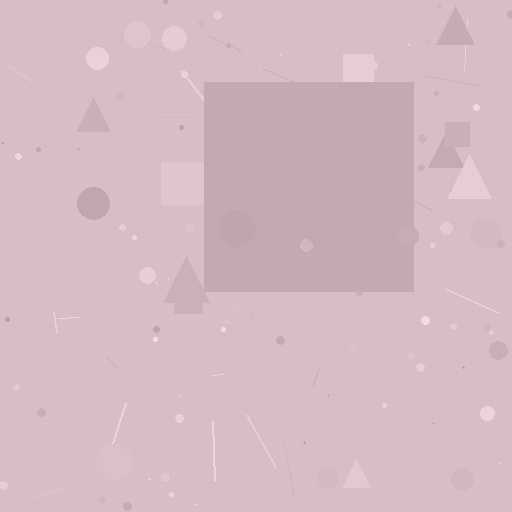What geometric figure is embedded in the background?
A square is embedded in the background.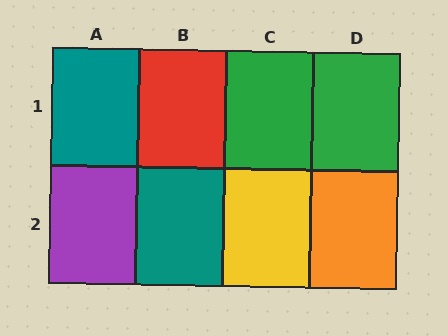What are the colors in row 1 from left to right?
Teal, red, green, green.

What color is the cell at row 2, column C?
Yellow.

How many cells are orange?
1 cell is orange.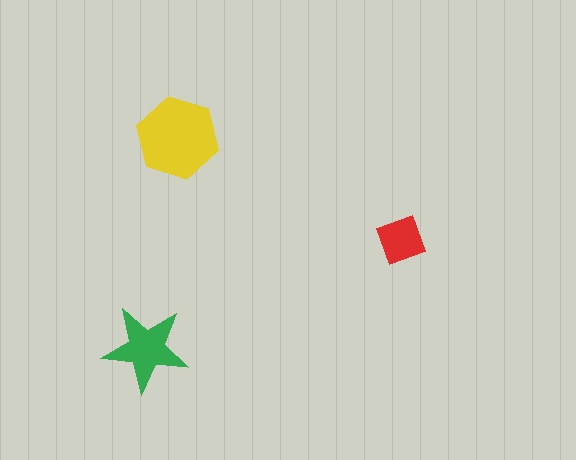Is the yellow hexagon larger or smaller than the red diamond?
Larger.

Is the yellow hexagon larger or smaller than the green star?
Larger.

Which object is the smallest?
The red diamond.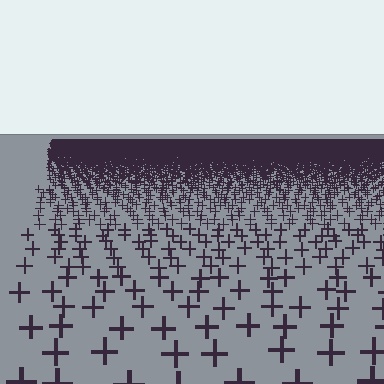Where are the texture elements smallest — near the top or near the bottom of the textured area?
Near the top.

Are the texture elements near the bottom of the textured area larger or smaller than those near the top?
Larger. Near the bottom, elements are closer to the viewer and appear at a bigger on-screen size.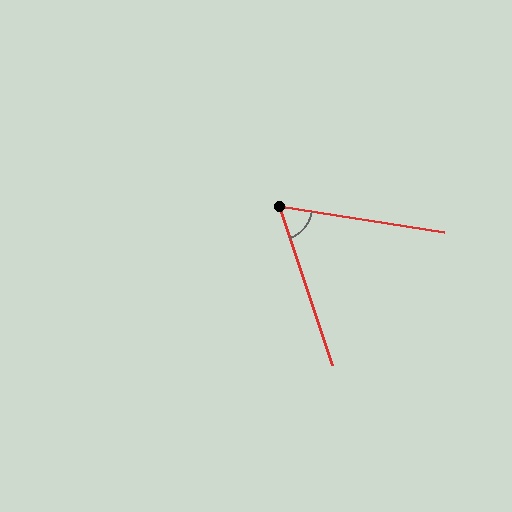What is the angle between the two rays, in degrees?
Approximately 63 degrees.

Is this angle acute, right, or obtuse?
It is acute.